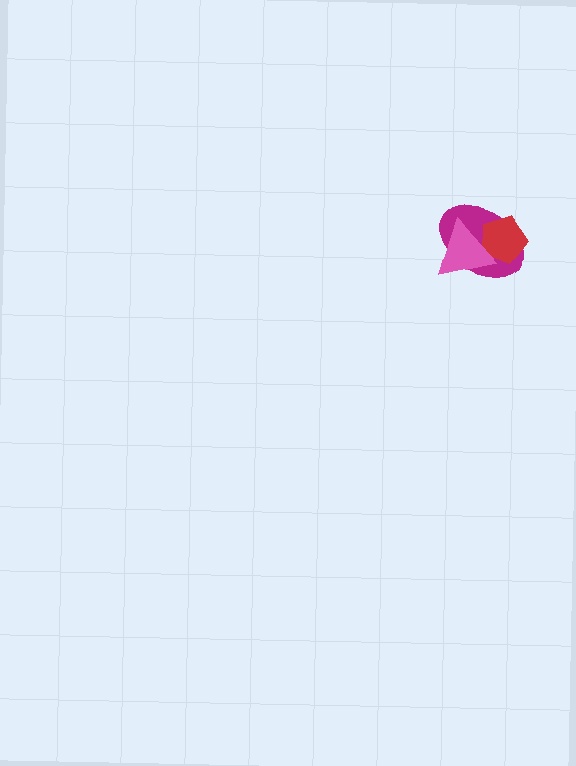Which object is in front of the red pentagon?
The pink triangle is in front of the red pentagon.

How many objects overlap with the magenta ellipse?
2 objects overlap with the magenta ellipse.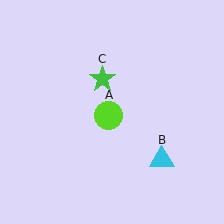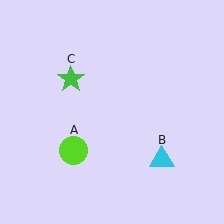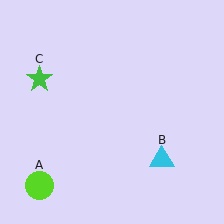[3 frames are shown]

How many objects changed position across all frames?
2 objects changed position: lime circle (object A), green star (object C).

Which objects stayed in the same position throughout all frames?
Cyan triangle (object B) remained stationary.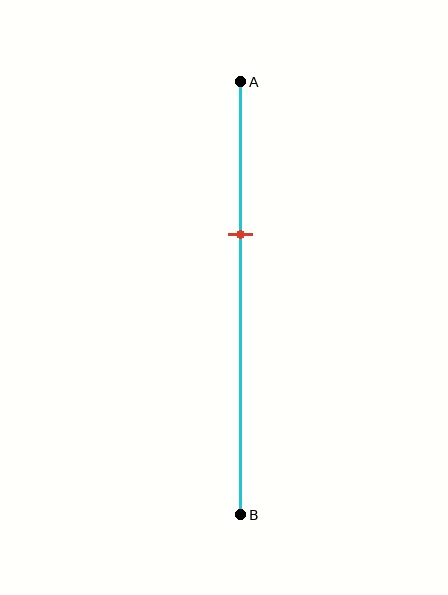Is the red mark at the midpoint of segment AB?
No, the mark is at about 35% from A, not at the 50% midpoint.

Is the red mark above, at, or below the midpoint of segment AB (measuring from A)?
The red mark is above the midpoint of segment AB.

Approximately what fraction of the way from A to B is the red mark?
The red mark is approximately 35% of the way from A to B.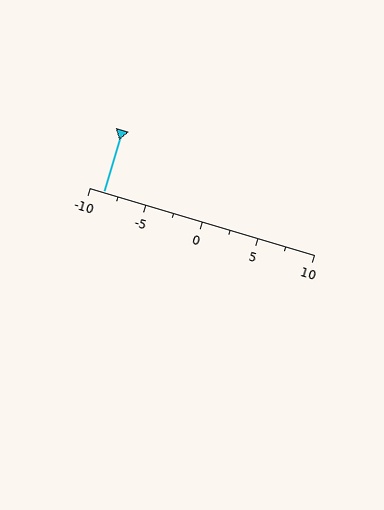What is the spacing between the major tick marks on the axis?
The major ticks are spaced 5 apart.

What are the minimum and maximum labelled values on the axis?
The axis runs from -10 to 10.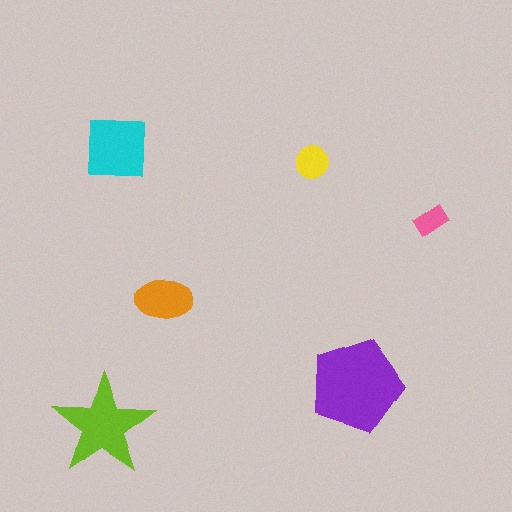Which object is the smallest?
The pink rectangle.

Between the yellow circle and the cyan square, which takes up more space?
The cyan square.